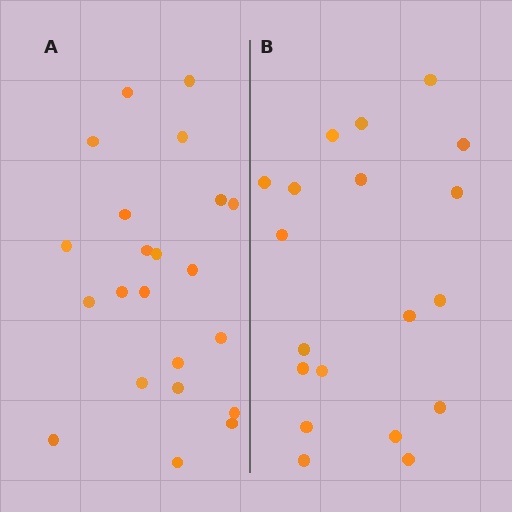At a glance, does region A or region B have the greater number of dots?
Region A (the left region) has more dots.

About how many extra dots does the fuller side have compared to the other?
Region A has just a few more — roughly 2 or 3 more dots than region B.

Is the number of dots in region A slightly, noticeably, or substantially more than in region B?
Region A has only slightly more — the two regions are fairly close. The ratio is roughly 1.2 to 1.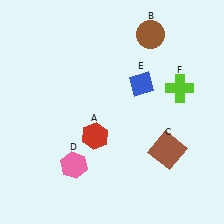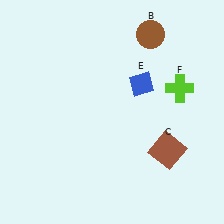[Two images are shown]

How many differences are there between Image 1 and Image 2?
There are 2 differences between the two images.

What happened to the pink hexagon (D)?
The pink hexagon (D) was removed in Image 2. It was in the bottom-left area of Image 1.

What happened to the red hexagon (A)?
The red hexagon (A) was removed in Image 2. It was in the bottom-left area of Image 1.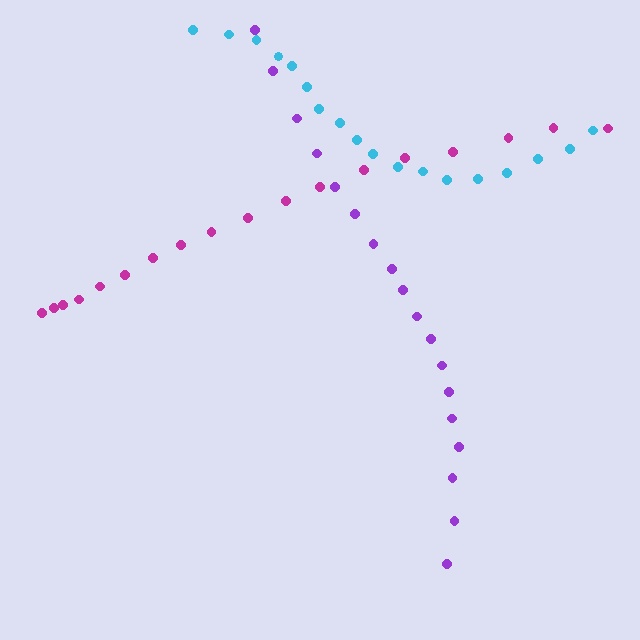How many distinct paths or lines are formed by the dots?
There are 3 distinct paths.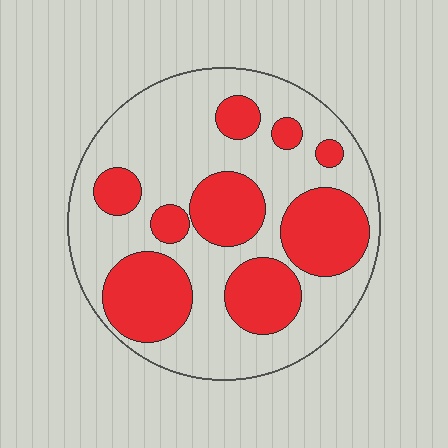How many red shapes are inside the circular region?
9.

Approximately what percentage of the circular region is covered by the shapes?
Approximately 35%.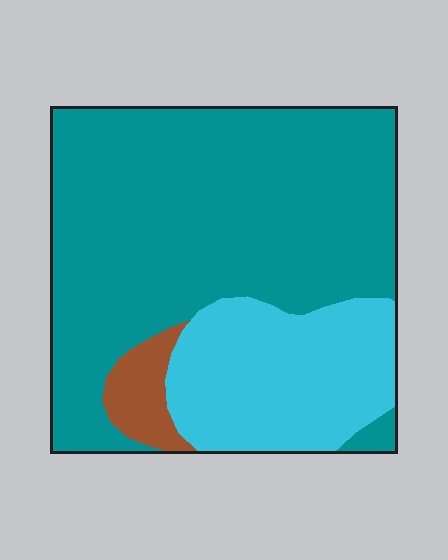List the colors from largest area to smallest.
From largest to smallest: teal, cyan, brown.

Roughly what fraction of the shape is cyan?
Cyan takes up between a quarter and a half of the shape.